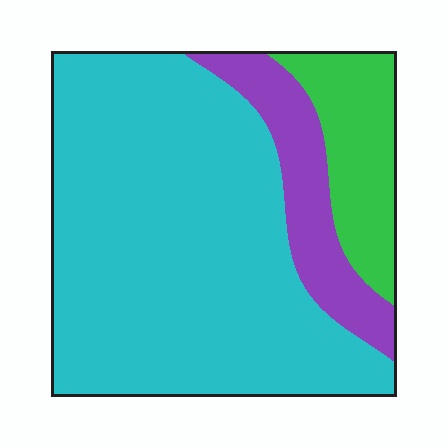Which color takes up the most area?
Cyan, at roughly 70%.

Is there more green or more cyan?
Cyan.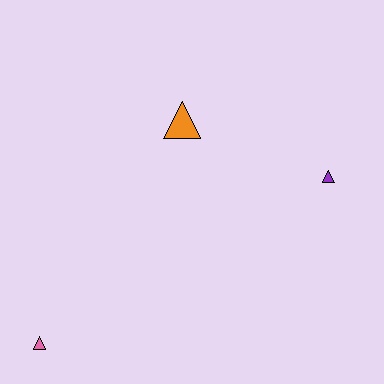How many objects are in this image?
There are 3 objects.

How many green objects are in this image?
There are no green objects.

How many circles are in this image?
There are no circles.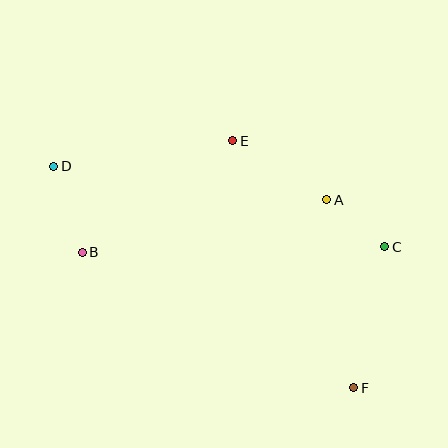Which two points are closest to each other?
Points A and C are closest to each other.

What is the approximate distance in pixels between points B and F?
The distance between B and F is approximately 304 pixels.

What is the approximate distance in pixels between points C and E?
The distance between C and E is approximately 185 pixels.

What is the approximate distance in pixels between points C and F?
The distance between C and F is approximately 144 pixels.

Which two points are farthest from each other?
Points D and F are farthest from each other.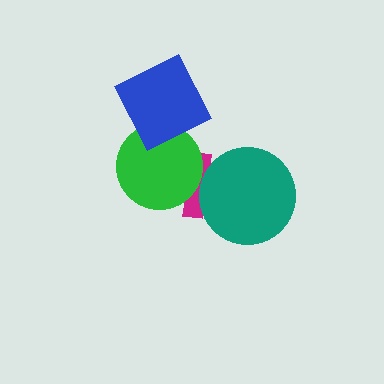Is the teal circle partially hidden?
No, no other shape covers it.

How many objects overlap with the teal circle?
1 object overlaps with the teal circle.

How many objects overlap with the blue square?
1 object overlaps with the blue square.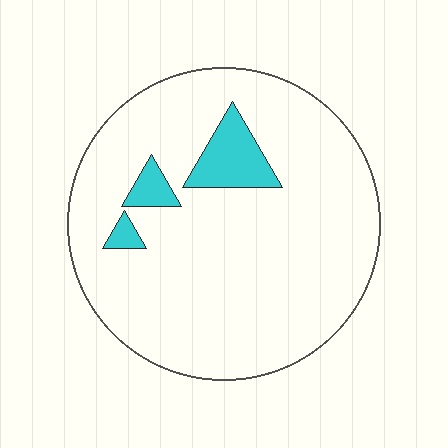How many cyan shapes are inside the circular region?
3.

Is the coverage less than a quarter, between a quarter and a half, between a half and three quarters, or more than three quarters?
Less than a quarter.